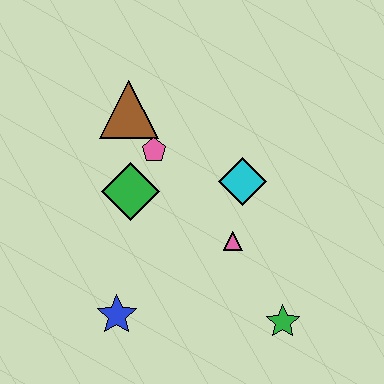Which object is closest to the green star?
The pink triangle is closest to the green star.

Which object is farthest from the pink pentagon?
The green star is farthest from the pink pentagon.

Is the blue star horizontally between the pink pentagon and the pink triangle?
No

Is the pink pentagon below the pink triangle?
No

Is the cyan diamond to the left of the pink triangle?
No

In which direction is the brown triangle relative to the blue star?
The brown triangle is above the blue star.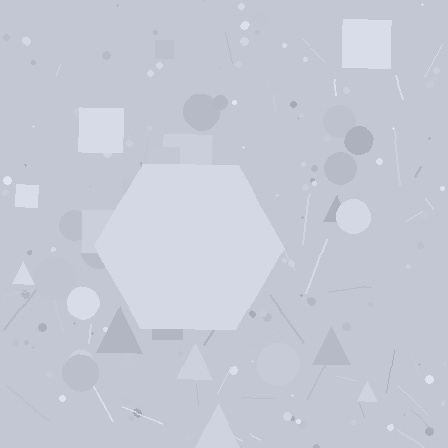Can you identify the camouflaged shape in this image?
The camouflaged shape is a hexagon.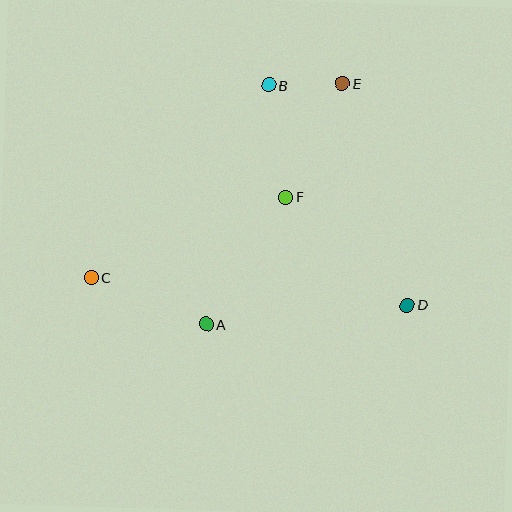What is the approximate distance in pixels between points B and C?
The distance between B and C is approximately 262 pixels.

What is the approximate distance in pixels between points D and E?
The distance between D and E is approximately 231 pixels.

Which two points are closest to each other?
Points B and E are closest to each other.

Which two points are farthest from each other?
Points C and E are farthest from each other.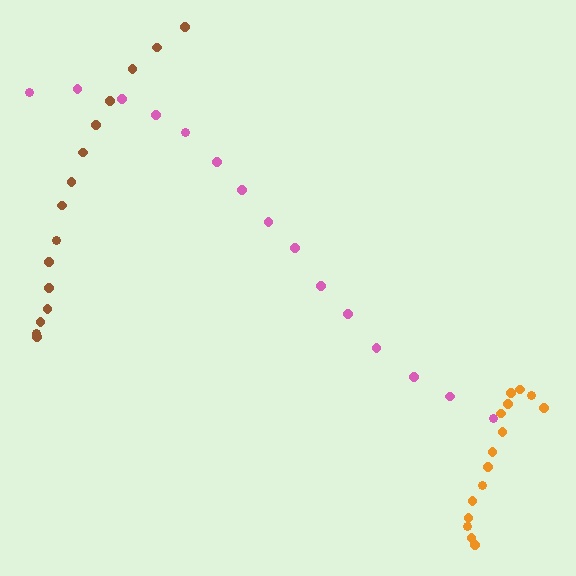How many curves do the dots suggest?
There are 3 distinct paths.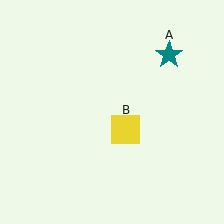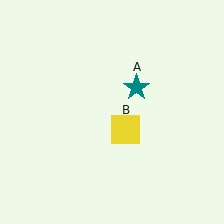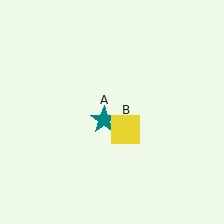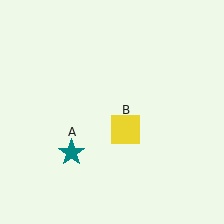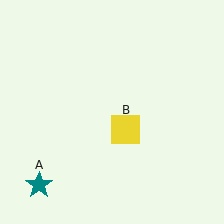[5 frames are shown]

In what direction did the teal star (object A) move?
The teal star (object A) moved down and to the left.